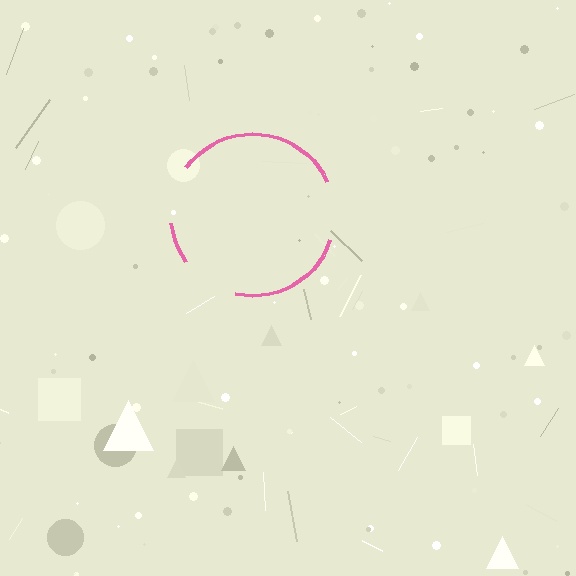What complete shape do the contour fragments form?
The contour fragments form a circle.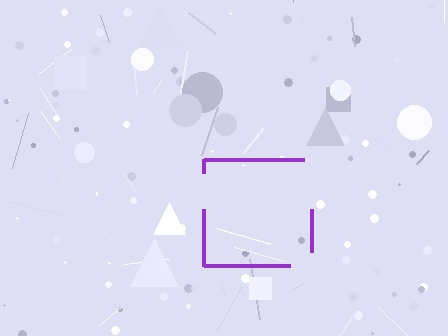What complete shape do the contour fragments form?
The contour fragments form a square.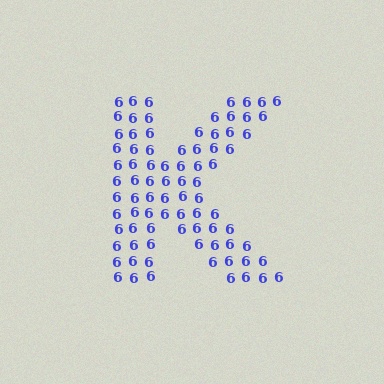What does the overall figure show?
The overall figure shows the letter K.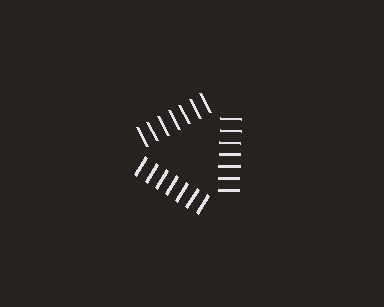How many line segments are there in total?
21 — 7 along each of the 3 edges.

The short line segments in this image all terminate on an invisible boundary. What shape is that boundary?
An illusory triangle — the line segments terminate on its edges but no continuous stroke is drawn.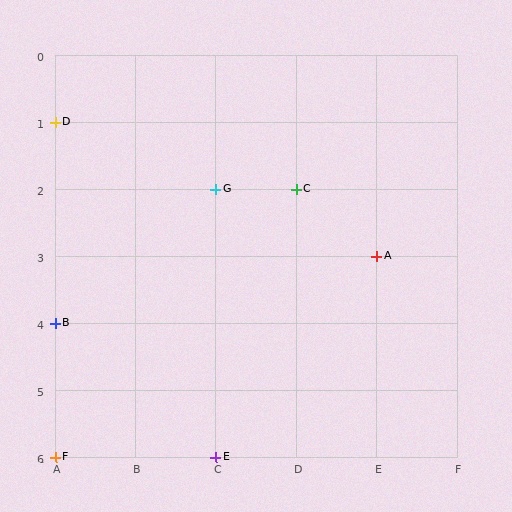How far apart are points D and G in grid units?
Points D and G are 2 columns and 1 row apart (about 2.2 grid units diagonally).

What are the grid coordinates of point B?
Point B is at grid coordinates (A, 4).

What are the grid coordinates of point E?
Point E is at grid coordinates (C, 6).